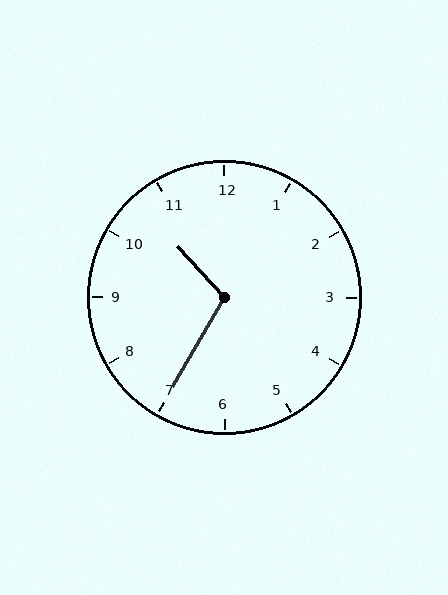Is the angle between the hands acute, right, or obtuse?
It is obtuse.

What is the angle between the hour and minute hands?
Approximately 108 degrees.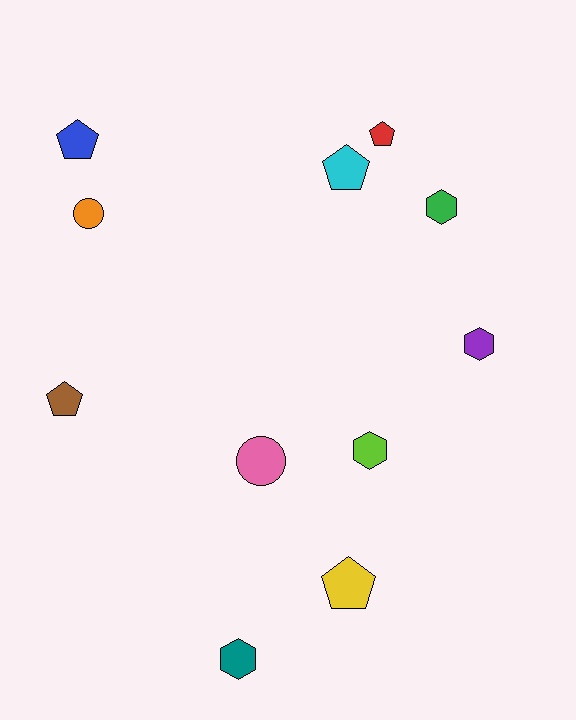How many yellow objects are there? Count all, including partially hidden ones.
There is 1 yellow object.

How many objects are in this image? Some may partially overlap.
There are 11 objects.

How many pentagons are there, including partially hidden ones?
There are 5 pentagons.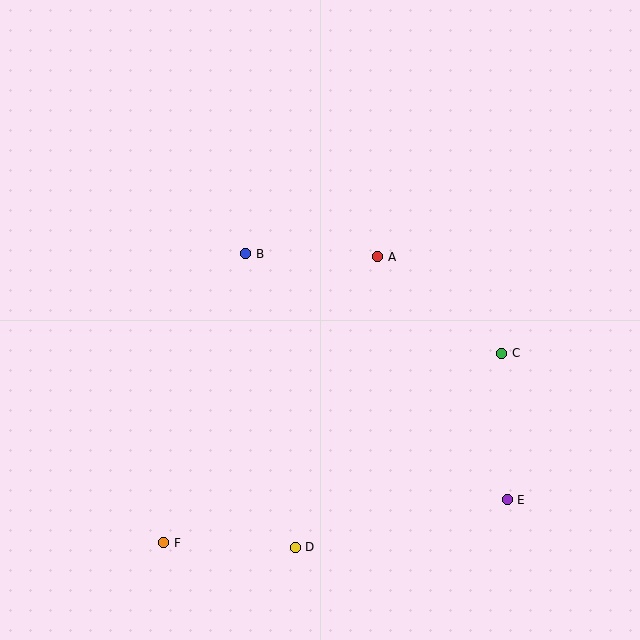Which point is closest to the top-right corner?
Point A is closest to the top-right corner.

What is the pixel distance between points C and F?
The distance between C and F is 388 pixels.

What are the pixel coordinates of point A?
Point A is at (378, 257).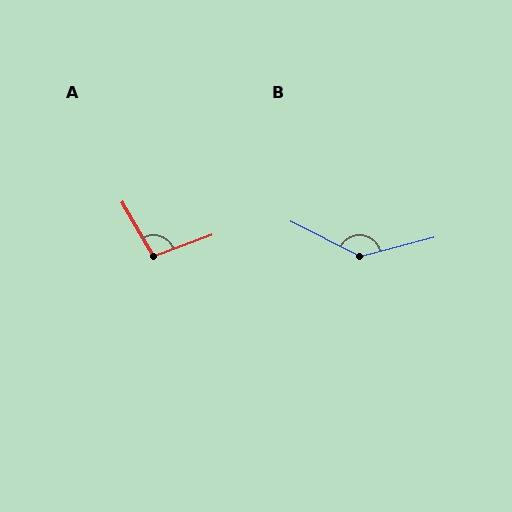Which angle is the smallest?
A, at approximately 100 degrees.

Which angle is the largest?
B, at approximately 138 degrees.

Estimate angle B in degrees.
Approximately 138 degrees.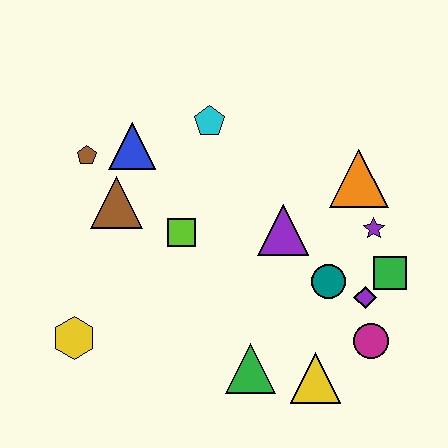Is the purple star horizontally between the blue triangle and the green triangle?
No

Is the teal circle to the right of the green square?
No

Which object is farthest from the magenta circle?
The brown pentagon is farthest from the magenta circle.